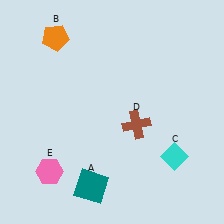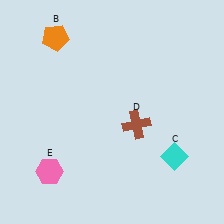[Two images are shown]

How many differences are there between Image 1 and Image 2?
There is 1 difference between the two images.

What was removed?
The teal square (A) was removed in Image 2.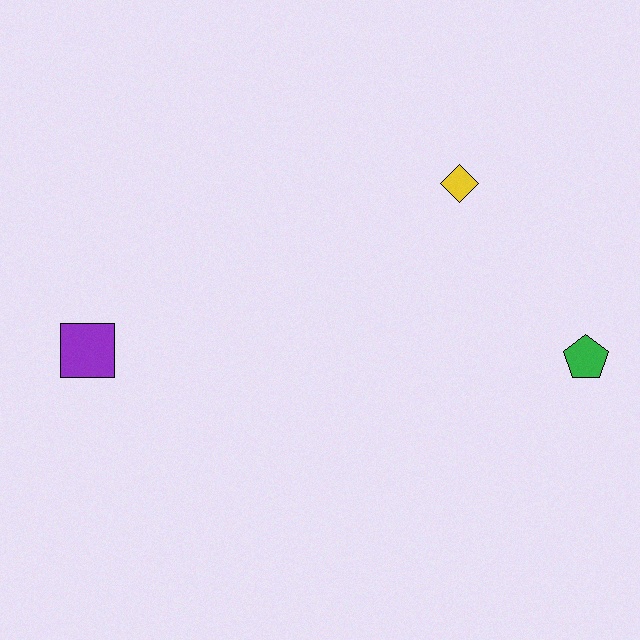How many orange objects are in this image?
There are no orange objects.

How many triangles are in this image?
There are no triangles.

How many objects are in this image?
There are 3 objects.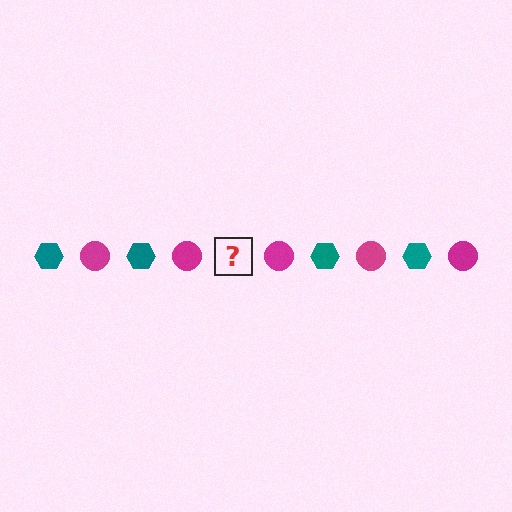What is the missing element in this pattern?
The missing element is a teal hexagon.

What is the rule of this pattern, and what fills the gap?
The rule is that the pattern alternates between teal hexagon and magenta circle. The gap should be filled with a teal hexagon.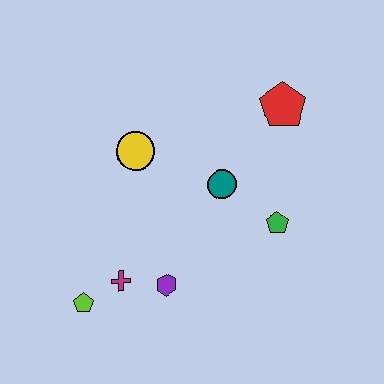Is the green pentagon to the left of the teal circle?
No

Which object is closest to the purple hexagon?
The magenta cross is closest to the purple hexagon.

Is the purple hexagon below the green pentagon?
Yes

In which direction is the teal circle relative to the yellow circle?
The teal circle is to the right of the yellow circle.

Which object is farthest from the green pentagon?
The lime pentagon is farthest from the green pentagon.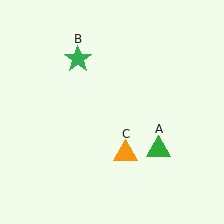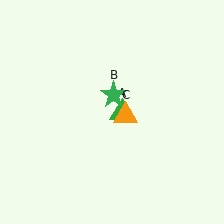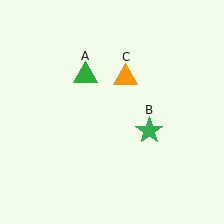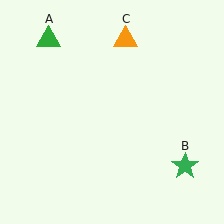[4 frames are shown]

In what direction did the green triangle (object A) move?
The green triangle (object A) moved up and to the left.